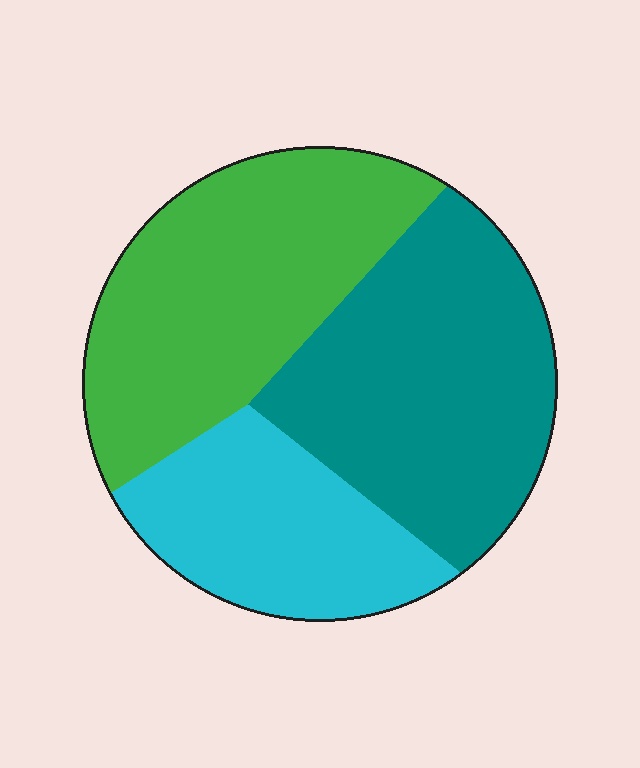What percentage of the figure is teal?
Teal takes up about three eighths (3/8) of the figure.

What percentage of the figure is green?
Green covers about 35% of the figure.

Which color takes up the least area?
Cyan, at roughly 25%.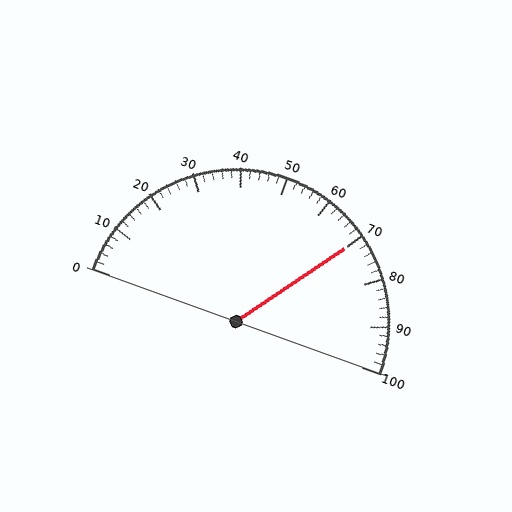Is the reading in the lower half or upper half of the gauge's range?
The reading is in the upper half of the range (0 to 100).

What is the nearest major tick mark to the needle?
The nearest major tick mark is 70.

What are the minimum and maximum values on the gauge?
The gauge ranges from 0 to 100.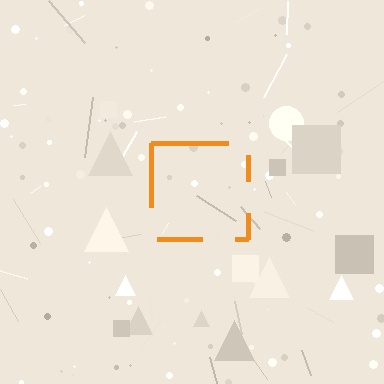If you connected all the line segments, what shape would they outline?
They would outline a square.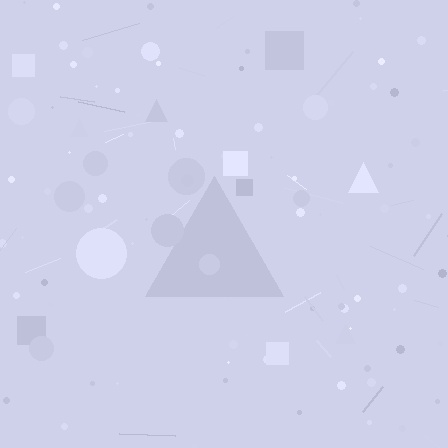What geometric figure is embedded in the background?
A triangle is embedded in the background.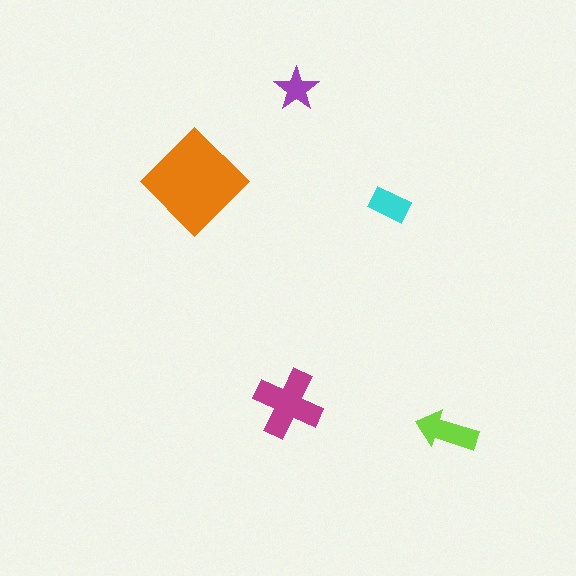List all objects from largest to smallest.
The orange diamond, the magenta cross, the lime arrow, the cyan rectangle, the purple star.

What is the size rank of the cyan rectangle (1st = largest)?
4th.